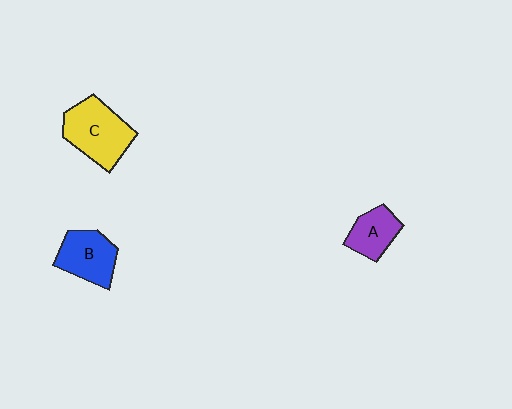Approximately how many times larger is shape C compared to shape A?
Approximately 1.7 times.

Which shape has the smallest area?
Shape A (purple).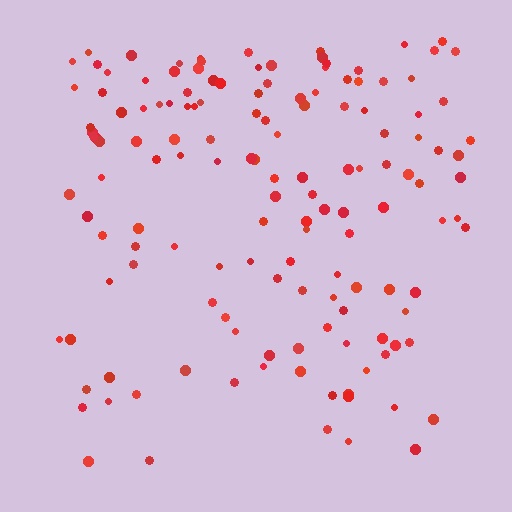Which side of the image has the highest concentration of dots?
The top.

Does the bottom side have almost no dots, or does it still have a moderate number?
Still a moderate number, just noticeably fewer than the top.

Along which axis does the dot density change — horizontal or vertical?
Vertical.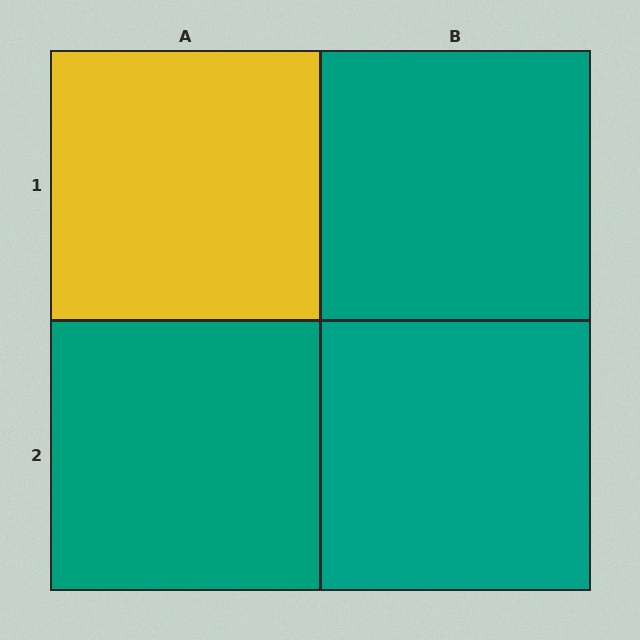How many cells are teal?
3 cells are teal.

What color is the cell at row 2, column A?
Teal.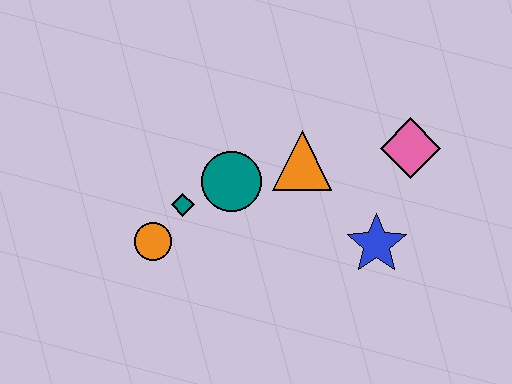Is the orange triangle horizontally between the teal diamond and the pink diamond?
Yes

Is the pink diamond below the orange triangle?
No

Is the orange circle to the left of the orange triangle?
Yes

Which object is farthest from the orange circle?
The pink diamond is farthest from the orange circle.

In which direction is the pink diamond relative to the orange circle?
The pink diamond is to the right of the orange circle.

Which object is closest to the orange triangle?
The teal circle is closest to the orange triangle.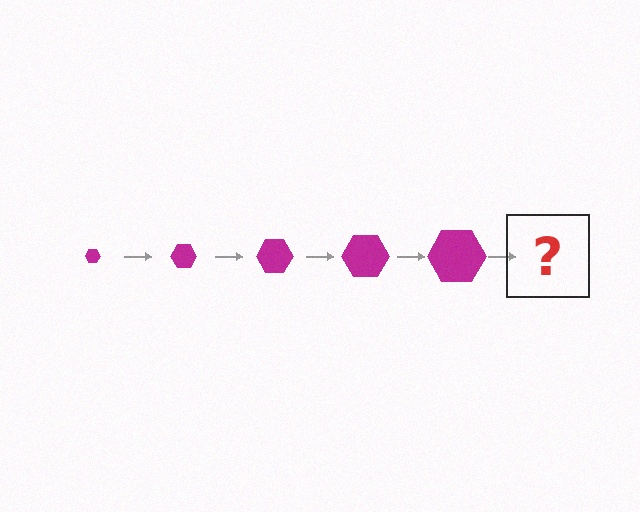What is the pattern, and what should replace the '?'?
The pattern is that the hexagon gets progressively larger each step. The '?' should be a magenta hexagon, larger than the previous one.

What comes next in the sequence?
The next element should be a magenta hexagon, larger than the previous one.